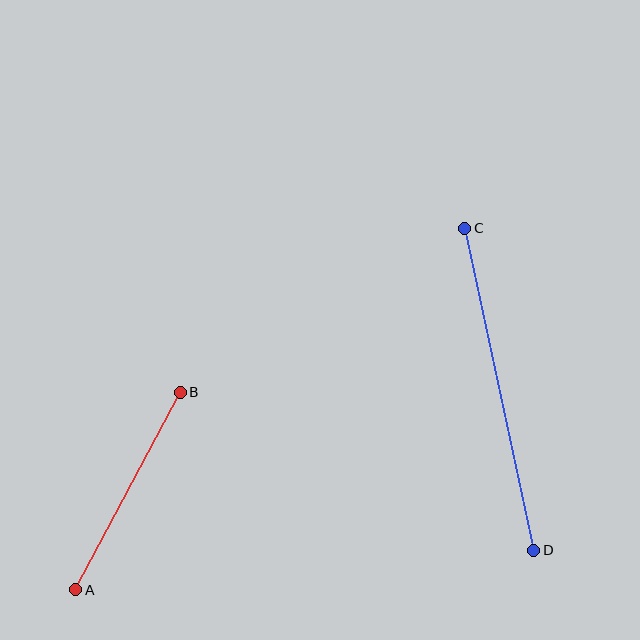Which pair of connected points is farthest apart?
Points C and D are farthest apart.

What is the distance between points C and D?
The distance is approximately 329 pixels.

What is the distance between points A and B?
The distance is approximately 223 pixels.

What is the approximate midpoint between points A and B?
The midpoint is at approximately (128, 491) pixels.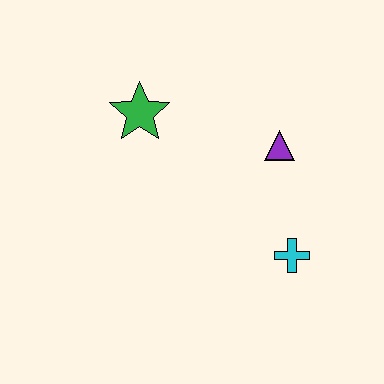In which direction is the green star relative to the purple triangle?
The green star is to the left of the purple triangle.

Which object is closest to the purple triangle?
The cyan cross is closest to the purple triangle.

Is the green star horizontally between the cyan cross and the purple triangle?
No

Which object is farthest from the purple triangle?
The green star is farthest from the purple triangle.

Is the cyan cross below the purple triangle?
Yes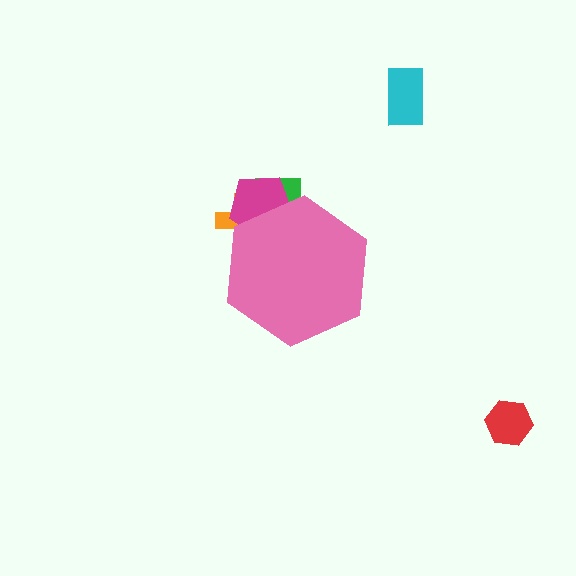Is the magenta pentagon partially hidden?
Yes, the magenta pentagon is partially hidden behind the pink hexagon.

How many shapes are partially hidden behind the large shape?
3 shapes are partially hidden.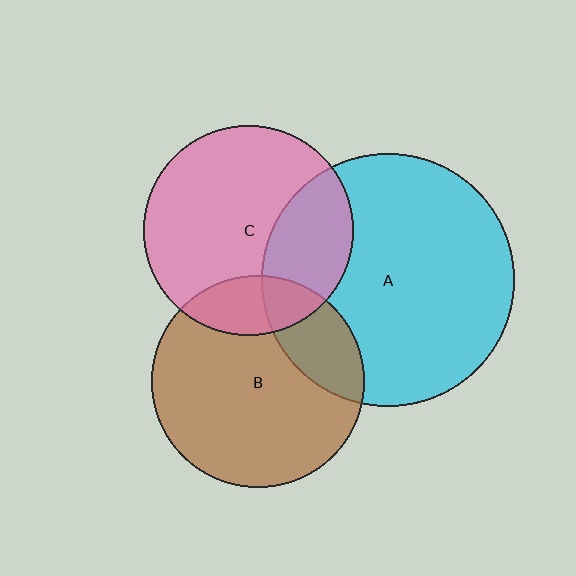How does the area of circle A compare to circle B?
Approximately 1.4 times.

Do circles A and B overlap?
Yes.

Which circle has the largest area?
Circle A (cyan).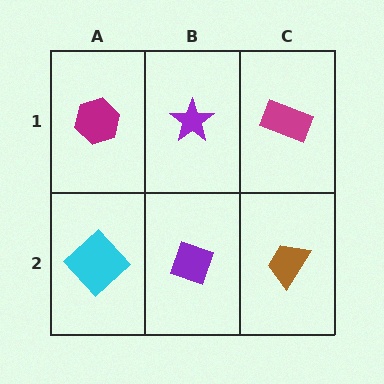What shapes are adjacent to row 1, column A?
A cyan diamond (row 2, column A), a purple star (row 1, column B).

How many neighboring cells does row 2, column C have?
2.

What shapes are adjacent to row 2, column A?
A magenta hexagon (row 1, column A), a purple diamond (row 2, column B).